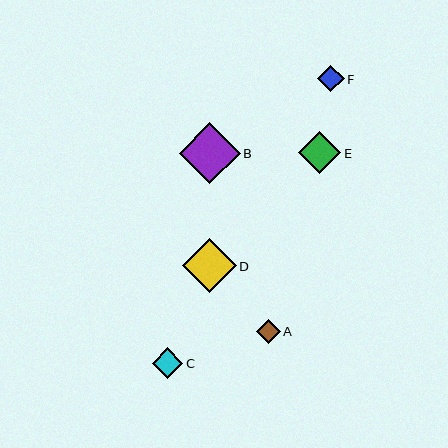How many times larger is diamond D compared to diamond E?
Diamond D is approximately 1.3 times the size of diamond E.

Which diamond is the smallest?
Diamond A is the smallest with a size of approximately 24 pixels.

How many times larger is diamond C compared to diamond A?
Diamond C is approximately 1.3 times the size of diamond A.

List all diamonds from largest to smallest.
From largest to smallest: B, D, E, C, F, A.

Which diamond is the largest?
Diamond B is the largest with a size of approximately 61 pixels.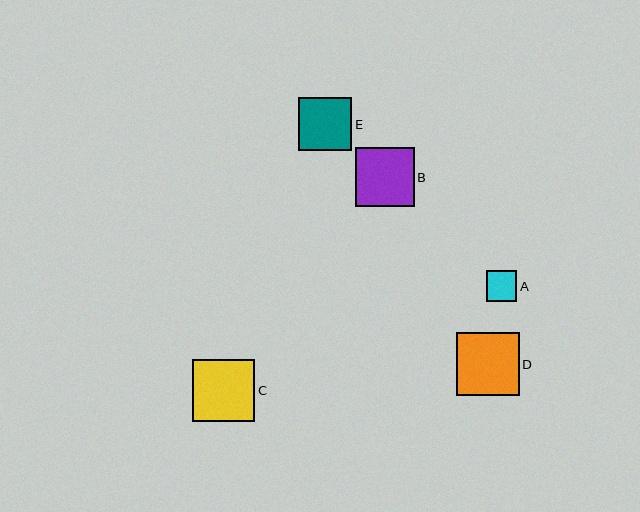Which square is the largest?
Square D is the largest with a size of approximately 63 pixels.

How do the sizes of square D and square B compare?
Square D and square B are approximately the same size.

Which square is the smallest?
Square A is the smallest with a size of approximately 31 pixels.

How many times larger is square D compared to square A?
Square D is approximately 2.0 times the size of square A.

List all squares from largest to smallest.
From largest to smallest: D, C, B, E, A.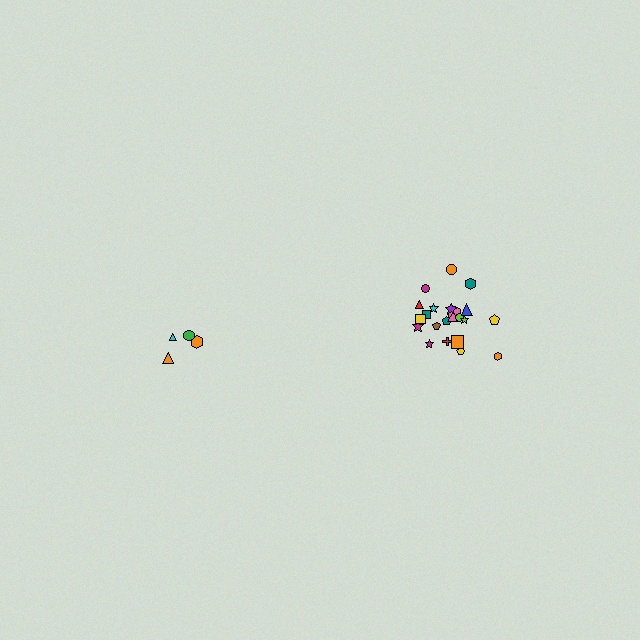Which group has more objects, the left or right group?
The right group.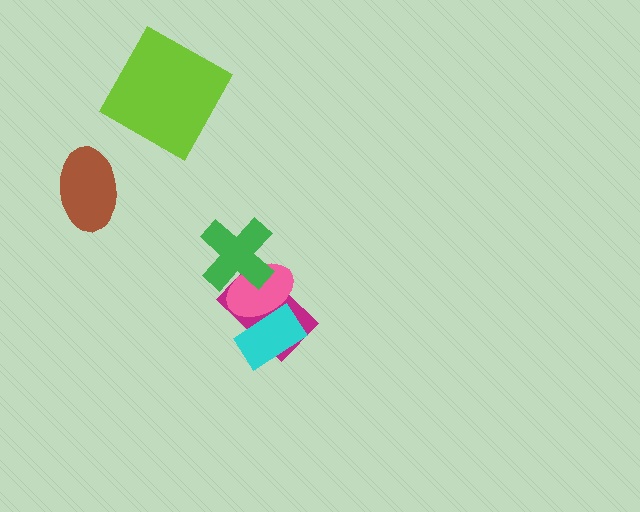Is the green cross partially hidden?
No, no other shape covers it.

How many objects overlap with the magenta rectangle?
3 objects overlap with the magenta rectangle.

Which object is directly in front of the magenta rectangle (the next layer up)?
The pink ellipse is directly in front of the magenta rectangle.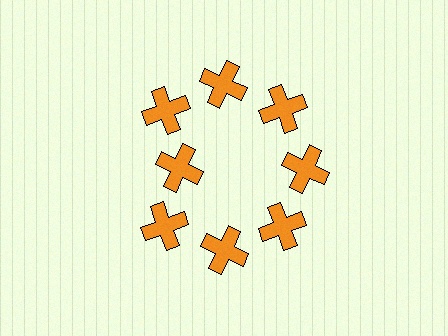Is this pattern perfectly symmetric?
No. The 8 orange crosses are arranged in a ring, but one element near the 9 o'clock position is pulled inward toward the center, breaking the 8-fold rotational symmetry.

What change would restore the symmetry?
The symmetry would be restored by moving it outward, back onto the ring so that all 8 crosses sit at equal angles and equal distance from the center.